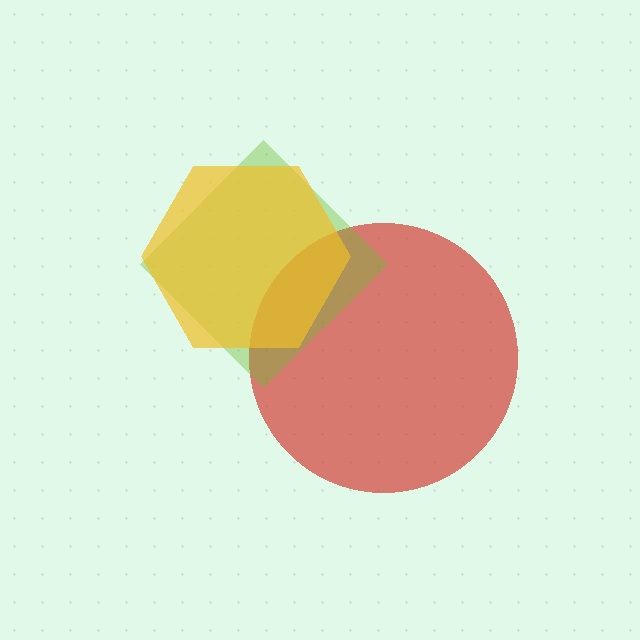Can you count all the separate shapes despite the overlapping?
Yes, there are 3 separate shapes.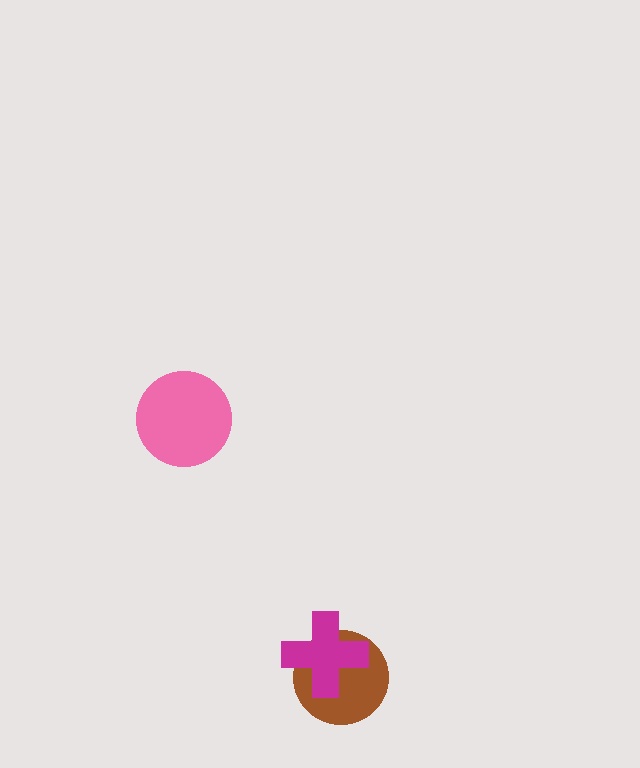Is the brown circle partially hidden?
Yes, it is partially covered by another shape.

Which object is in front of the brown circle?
The magenta cross is in front of the brown circle.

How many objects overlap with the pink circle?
0 objects overlap with the pink circle.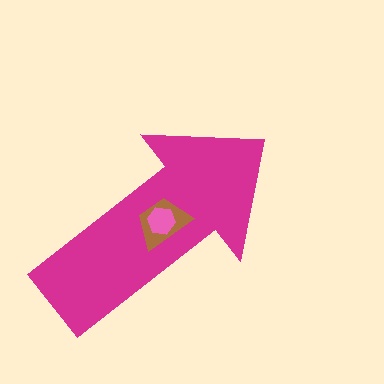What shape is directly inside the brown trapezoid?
The pink hexagon.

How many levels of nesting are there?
3.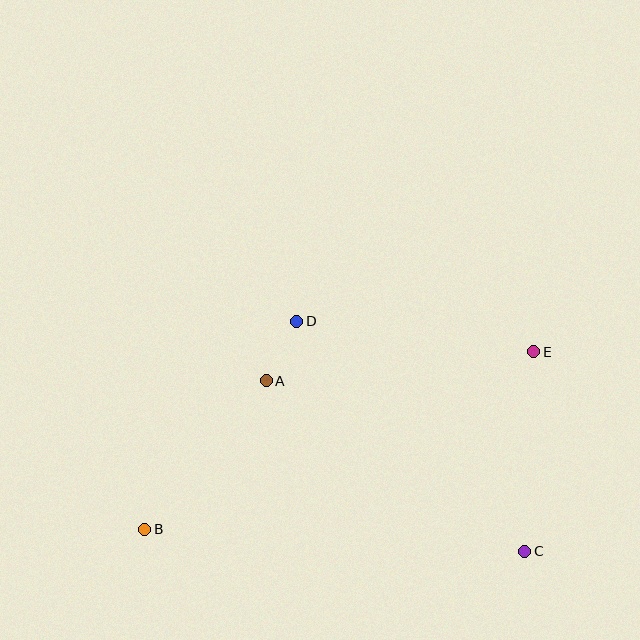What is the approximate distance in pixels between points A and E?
The distance between A and E is approximately 269 pixels.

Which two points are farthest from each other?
Points B and E are farthest from each other.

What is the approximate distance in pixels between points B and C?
The distance between B and C is approximately 380 pixels.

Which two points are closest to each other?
Points A and D are closest to each other.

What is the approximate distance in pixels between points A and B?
The distance between A and B is approximately 192 pixels.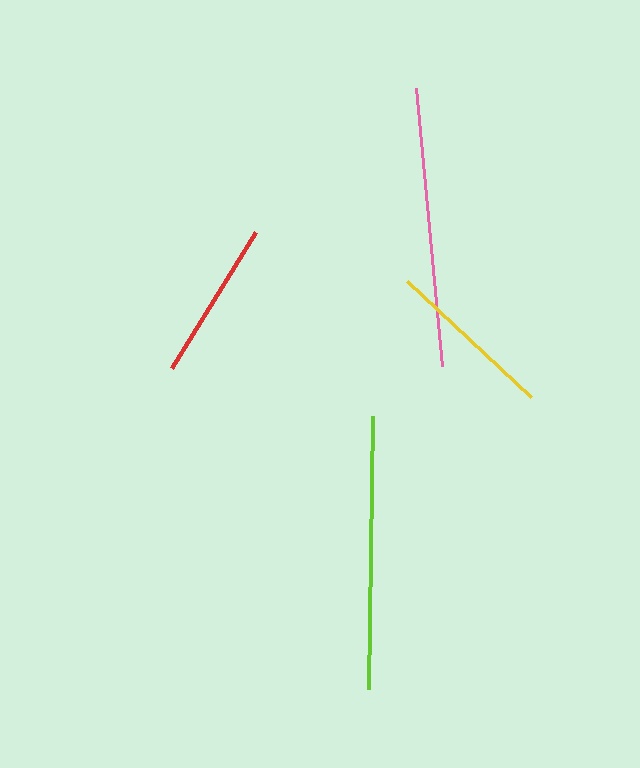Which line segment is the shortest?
The red line is the shortest at approximately 160 pixels.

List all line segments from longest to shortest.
From longest to shortest: pink, lime, yellow, red.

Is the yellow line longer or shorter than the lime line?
The lime line is longer than the yellow line.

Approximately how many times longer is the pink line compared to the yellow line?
The pink line is approximately 1.6 times the length of the yellow line.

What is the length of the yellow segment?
The yellow segment is approximately 169 pixels long.